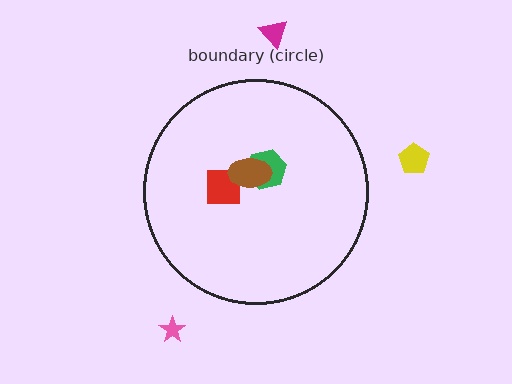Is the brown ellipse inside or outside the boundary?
Inside.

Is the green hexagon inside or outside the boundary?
Inside.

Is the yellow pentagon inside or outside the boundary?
Outside.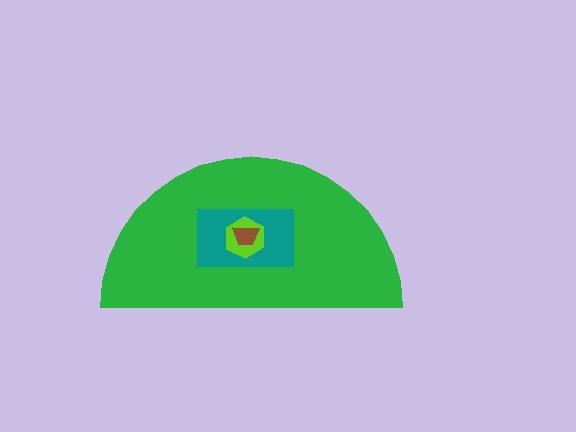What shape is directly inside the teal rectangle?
The lime hexagon.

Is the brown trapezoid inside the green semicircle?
Yes.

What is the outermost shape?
The green semicircle.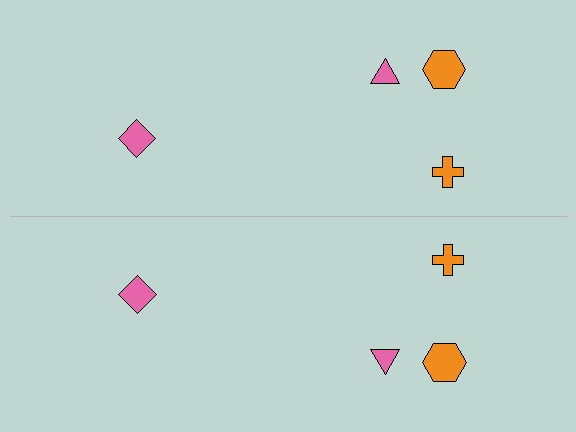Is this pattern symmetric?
Yes, this pattern has bilateral (reflection) symmetry.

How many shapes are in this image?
There are 8 shapes in this image.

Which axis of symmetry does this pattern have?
The pattern has a horizontal axis of symmetry running through the center of the image.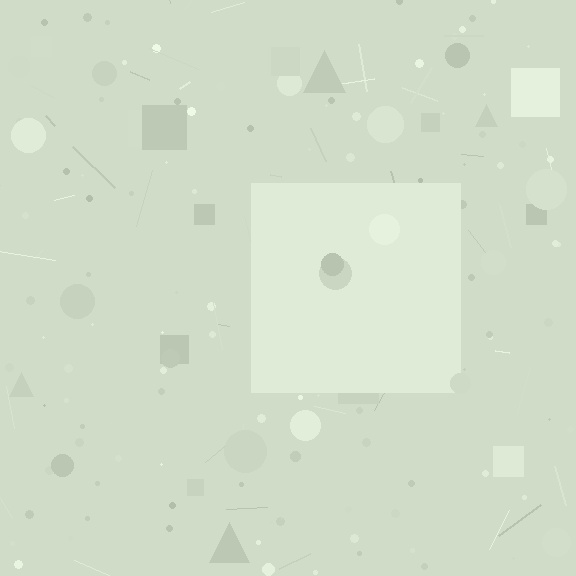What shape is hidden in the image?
A square is hidden in the image.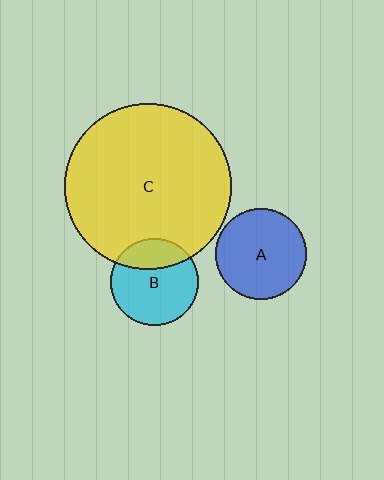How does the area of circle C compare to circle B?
Approximately 3.6 times.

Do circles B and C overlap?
Yes.